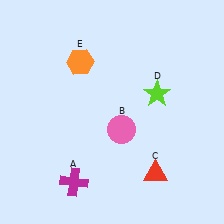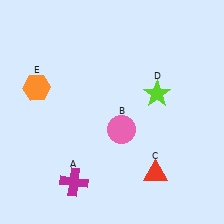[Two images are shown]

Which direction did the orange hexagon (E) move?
The orange hexagon (E) moved left.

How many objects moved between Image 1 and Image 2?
1 object moved between the two images.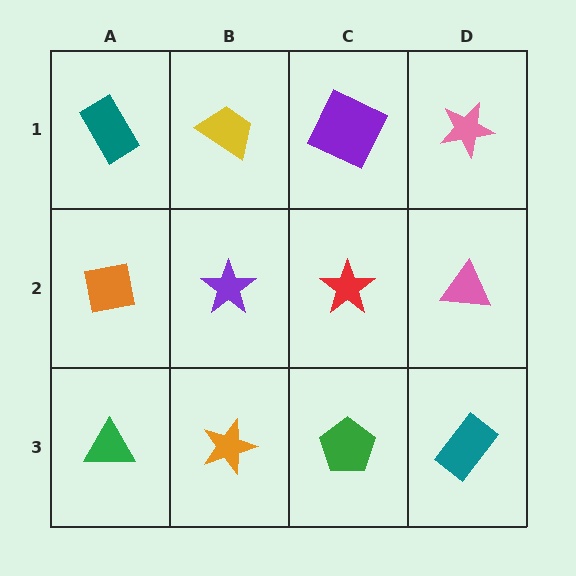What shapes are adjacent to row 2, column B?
A yellow trapezoid (row 1, column B), an orange star (row 3, column B), an orange square (row 2, column A), a red star (row 2, column C).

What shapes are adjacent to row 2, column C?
A purple square (row 1, column C), a green pentagon (row 3, column C), a purple star (row 2, column B), a pink triangle (row 2, column D).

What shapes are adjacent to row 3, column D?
A pink triangle (row 2, column D), a green pentagon (row 3, column C).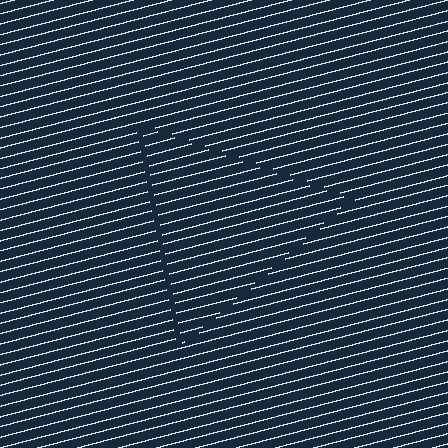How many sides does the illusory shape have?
3 sides — the line-ends trace a triangle.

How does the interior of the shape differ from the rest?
The interior of the shape contains the same grating, shifted by half a period — the contour is defined by the phase discontinuity where line-ends from the inner and outer gratings abut.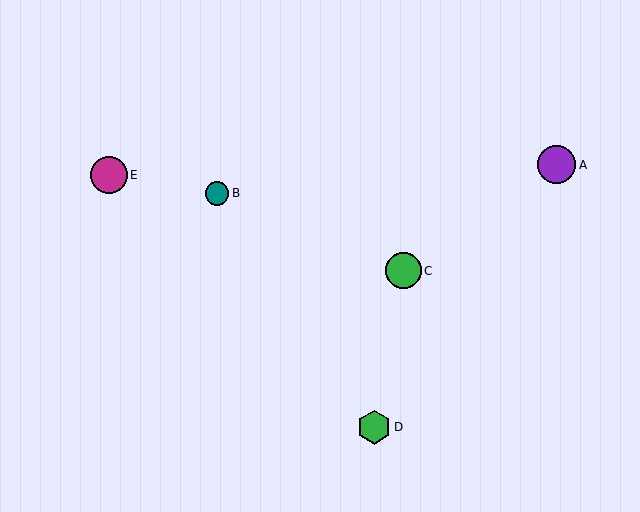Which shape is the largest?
The purple circle (labeled A) is the largest.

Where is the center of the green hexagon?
The center of the green hexagon is at (374, 427).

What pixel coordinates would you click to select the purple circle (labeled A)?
Click at (556, 165) to select the purple circle A.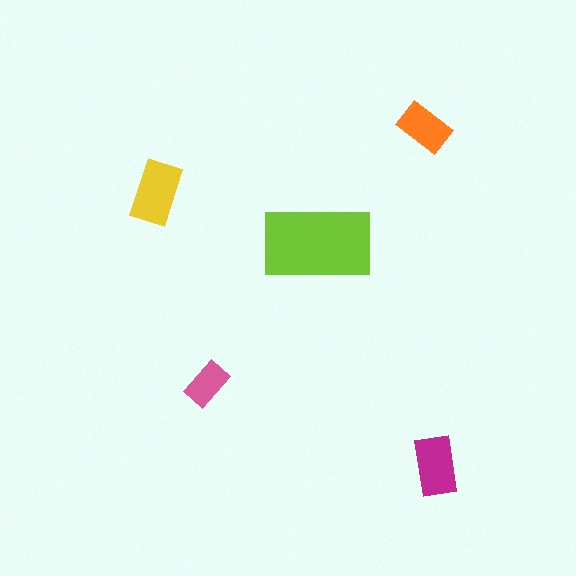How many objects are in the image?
There are 5 objects in the image.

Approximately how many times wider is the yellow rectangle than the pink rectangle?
About 1.5 times wider.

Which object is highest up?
The orange rectangle is topmost.